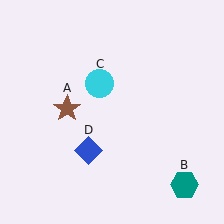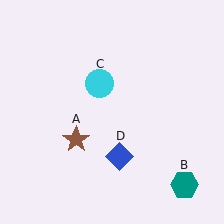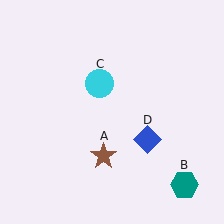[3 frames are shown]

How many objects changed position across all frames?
2 objects changed position: brown star (object A), blue diamond (object D).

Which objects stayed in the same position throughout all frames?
Teal hexagon (object B) and cyan circle (object C) remained stationary.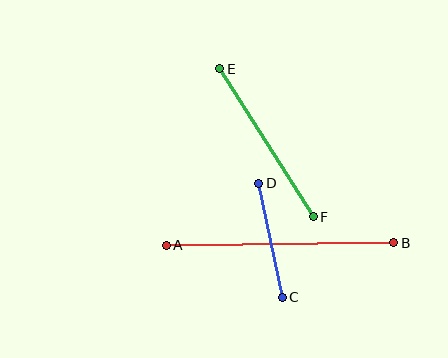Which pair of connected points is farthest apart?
Points A and B are farthest apart.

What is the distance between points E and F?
The distance is approximately 175 pixels.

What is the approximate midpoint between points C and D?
The midpoint is at approximately (271, 240) pixels.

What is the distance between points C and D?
The distance is approximately 116 pixels.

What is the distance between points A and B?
The distance is approximately 227 pixels.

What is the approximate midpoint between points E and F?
The midpoint is at approximately (266, 143) pixels.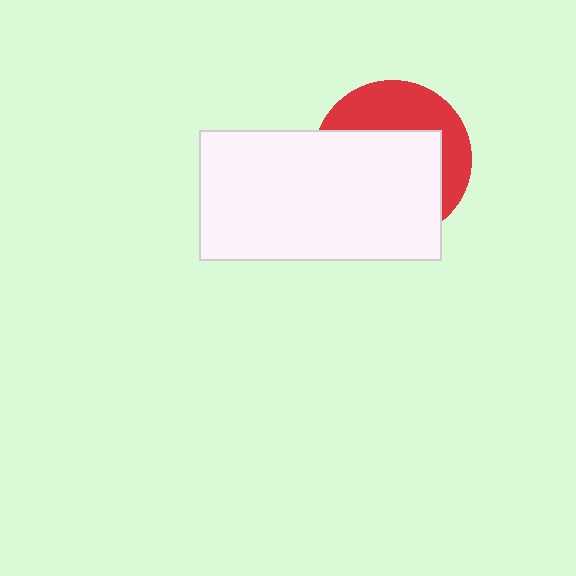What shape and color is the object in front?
The object in front is a white rectangle.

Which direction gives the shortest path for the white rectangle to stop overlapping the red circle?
Moving down gives the shortest separation.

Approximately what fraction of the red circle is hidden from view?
Roughly 62% of the red circle is hidden behind the white rectangle.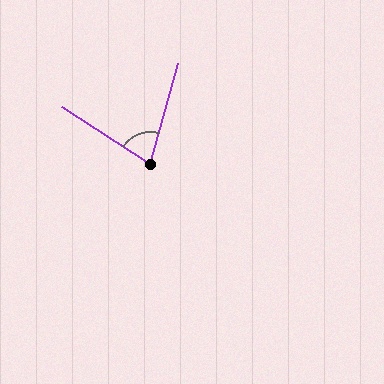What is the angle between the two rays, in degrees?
Approximately 72 degrees.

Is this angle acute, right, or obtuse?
It is acute.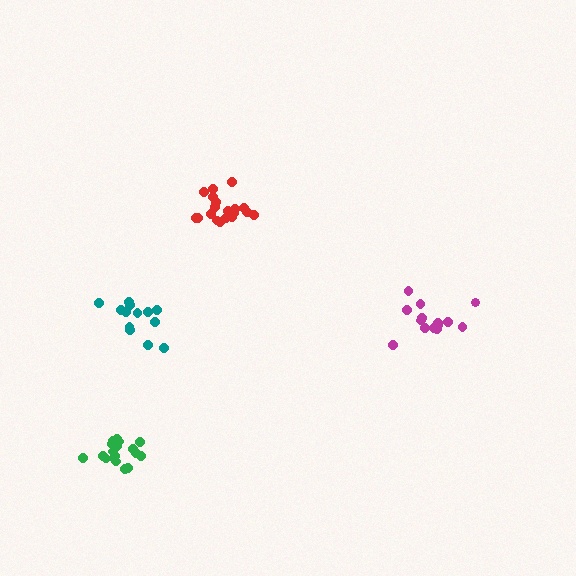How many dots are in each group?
Group 1: 19 dots, Group 2: 18 dots, Group 3: 14 dots, Group 4: 13 dots (64 total).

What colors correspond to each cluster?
The clusters are colored: red, green, magenta, teal.